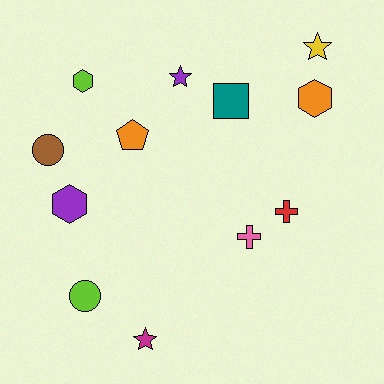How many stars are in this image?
There are 3 stars.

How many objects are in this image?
There are 12 objects.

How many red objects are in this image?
There is 1 red object.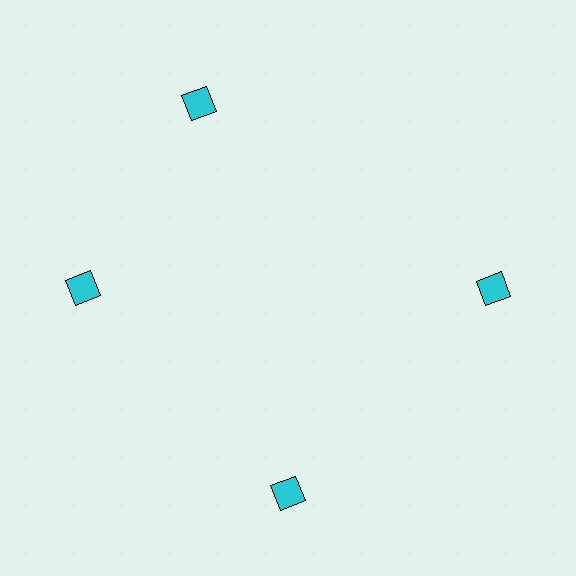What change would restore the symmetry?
The symmetry would be restored by rotating it back into even spacing with its neighbors so that all 4 diamonds sit at equal angles and equal distance from the center.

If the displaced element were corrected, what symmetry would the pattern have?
It would have 4-fold rotational symmetry — the pattern would map onto itself every 90 degrees.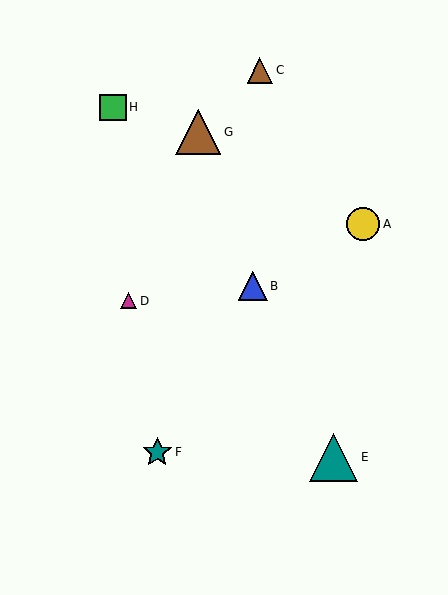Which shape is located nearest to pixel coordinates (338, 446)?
The teal triangle (labeled E) at (334, 457) is nearest to that location.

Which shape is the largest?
The teal triangle (labeled E) is the largest.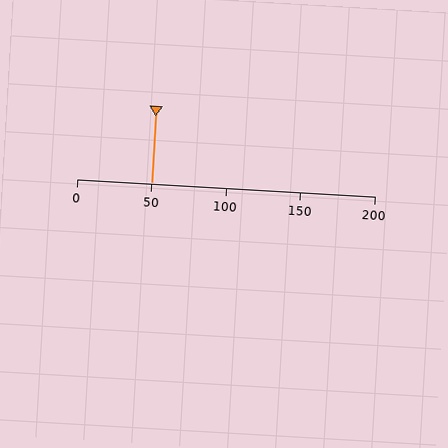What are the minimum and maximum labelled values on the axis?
The axis runs from 0 to 200.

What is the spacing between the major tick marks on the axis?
The major ticks are spaced 50 apart.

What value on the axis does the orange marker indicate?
The marker indicates approximately 50.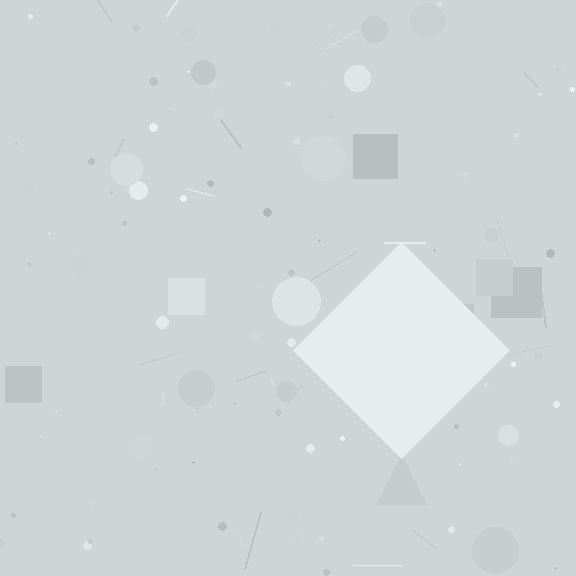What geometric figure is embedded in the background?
A diamond is embedded in the background.